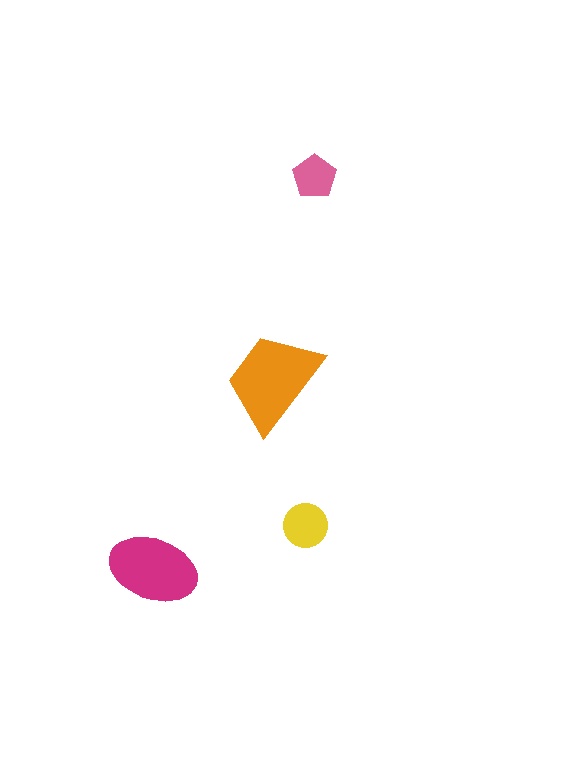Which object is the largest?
The orange trapezoid.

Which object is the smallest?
The pink pentagon.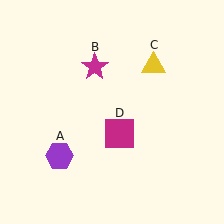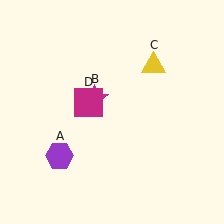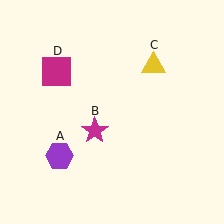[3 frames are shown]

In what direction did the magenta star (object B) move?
The magenta star (object B) moved down.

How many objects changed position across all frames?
2 objects changed position: magenta star (object B), magenta square (object D).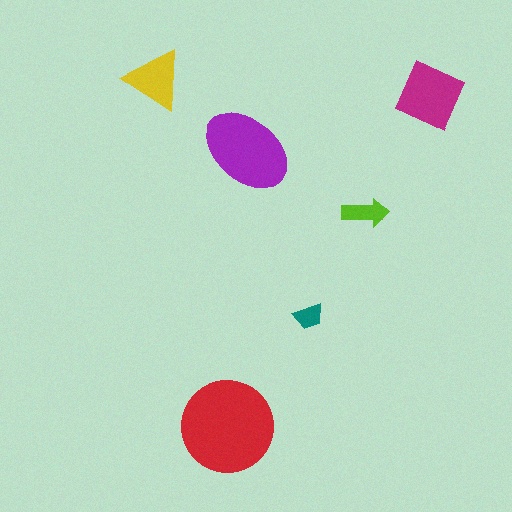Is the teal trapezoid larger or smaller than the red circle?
Smaller.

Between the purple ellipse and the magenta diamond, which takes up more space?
The purple ellipse.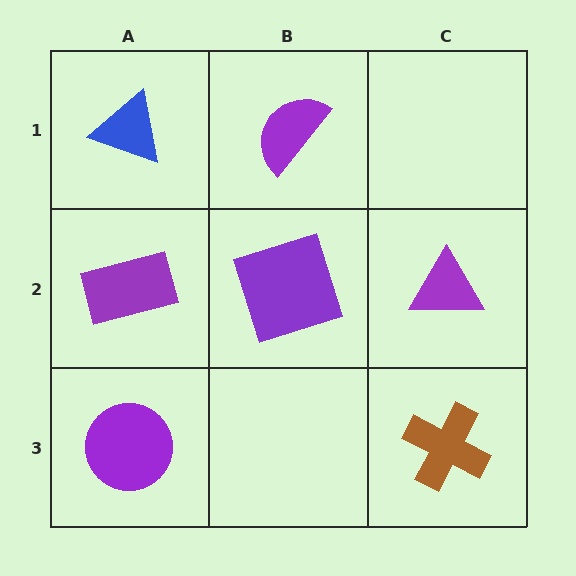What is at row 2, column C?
A purple triangle.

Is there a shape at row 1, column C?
No, that cell is empty.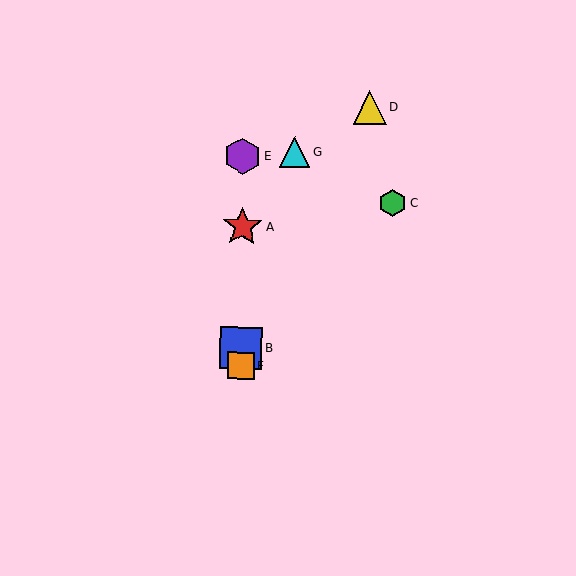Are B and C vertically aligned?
No, B is at x≈241 and C is at x≈393.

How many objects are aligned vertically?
4 objects (A, B, E, F) are aligned vertically.